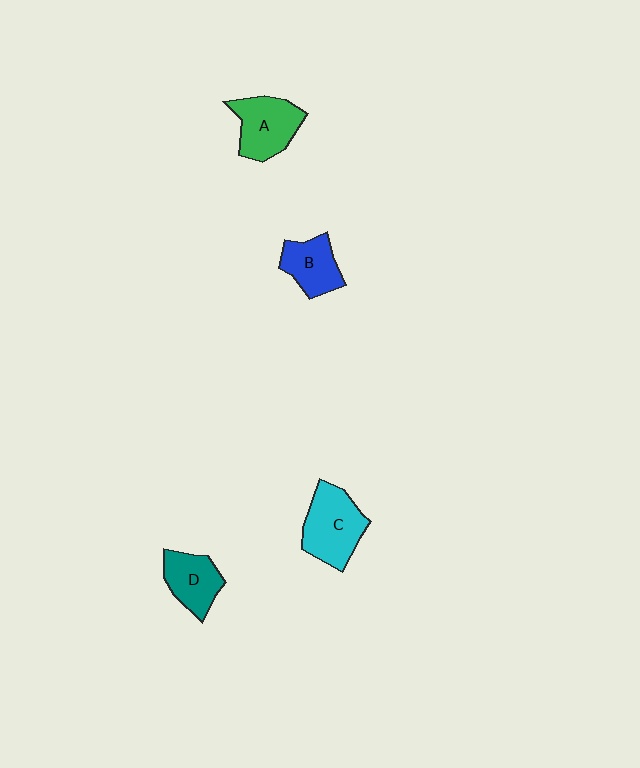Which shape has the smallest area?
Shape B (blue).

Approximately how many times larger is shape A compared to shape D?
Approximately 1.2 times.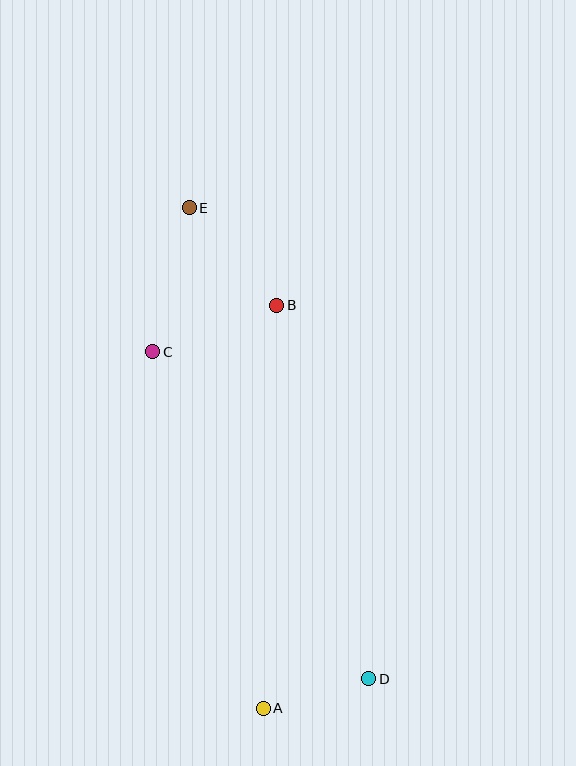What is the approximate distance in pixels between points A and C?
The distance between A and C is approximately 374 pixels.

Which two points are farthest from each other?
Points A and E are farthest from each other.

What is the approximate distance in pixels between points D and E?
The distance between D and E is approximately 504 pixels.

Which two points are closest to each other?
Points A and D are closest to each other.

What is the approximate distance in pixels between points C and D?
The distance between C and D is approximately 392 pixels.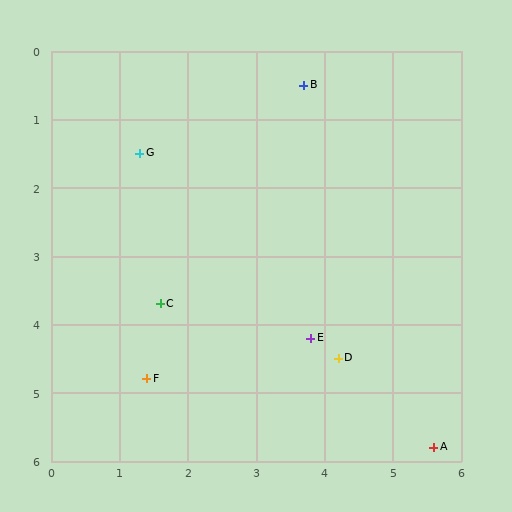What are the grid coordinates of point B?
Point B is at approximately (3.7, 0.5).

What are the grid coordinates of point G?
Point G is at approximately (1.3, 1.5).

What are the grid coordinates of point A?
Point A is at approximately (5.6, 5.8).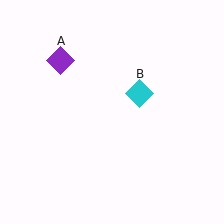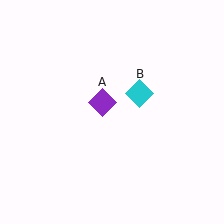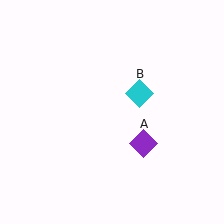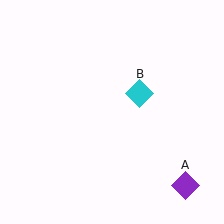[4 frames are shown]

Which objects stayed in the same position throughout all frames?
Cyan diamond (object B) remained stationary.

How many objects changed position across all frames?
1 object changed position: purple diamond (object A).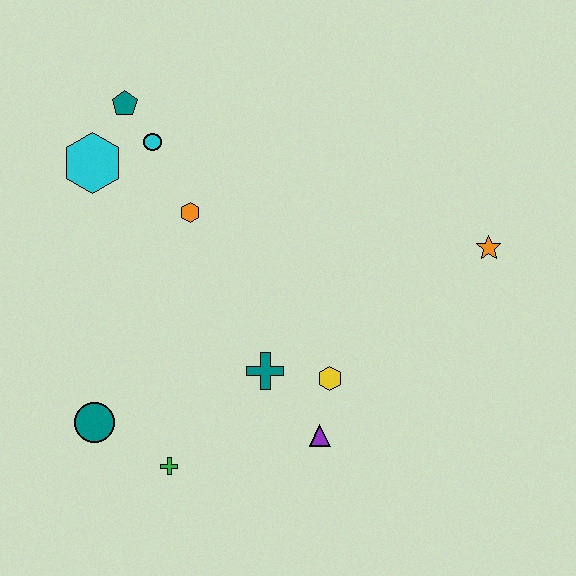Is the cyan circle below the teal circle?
No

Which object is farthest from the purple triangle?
The teal pentagon is farthest from the purple triangle.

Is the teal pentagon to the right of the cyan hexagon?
Yes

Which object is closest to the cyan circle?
The teal pentagon is closest to the cyan circle.